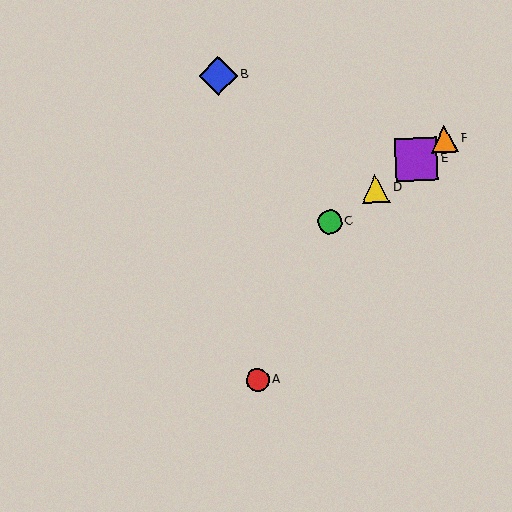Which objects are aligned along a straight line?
Objects C, D, E, F are aligned along a straight line.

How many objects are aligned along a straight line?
4 objects (C, D, E, F) are aligned along a straight line.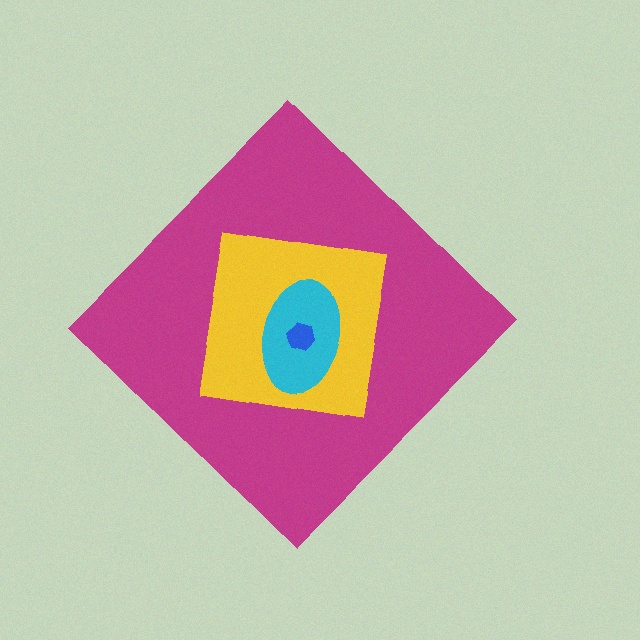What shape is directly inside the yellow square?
The cyan ellipse.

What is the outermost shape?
The magenta diamond.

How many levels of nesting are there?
4.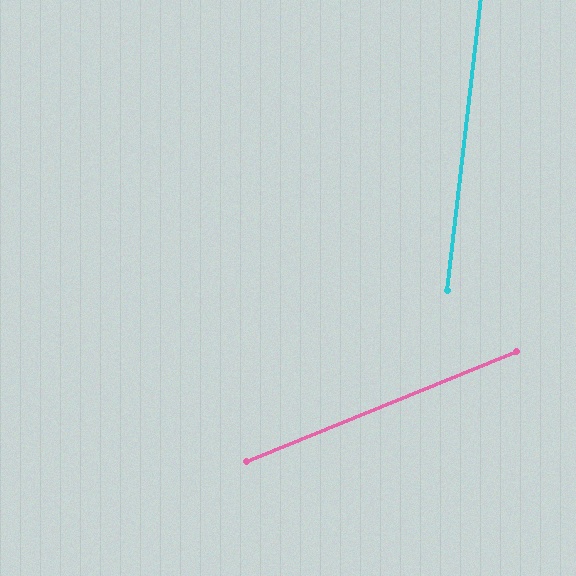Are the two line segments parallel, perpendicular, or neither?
Neither parallel nor perpendicular — they differ by about 61°.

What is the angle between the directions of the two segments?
Approximately 61 degrees.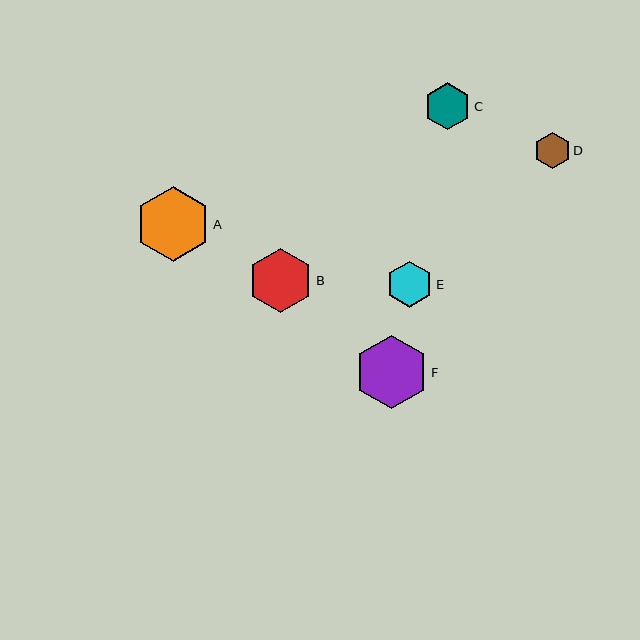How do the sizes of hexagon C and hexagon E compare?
Hexagon C and hexagon E are approximately the same size.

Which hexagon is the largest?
Hexagon A is the largest with a size of approximately 74 pixels.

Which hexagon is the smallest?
Hexagon D is the smallest with a size of approximately 36 pixels.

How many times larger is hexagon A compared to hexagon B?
Hexagon A is approximately 1.1 times the size of hexagon B.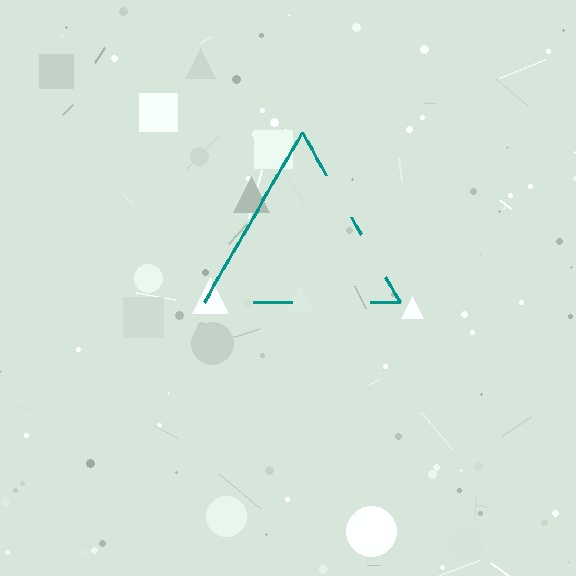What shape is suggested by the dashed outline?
The dashed outline suggests a triangle.